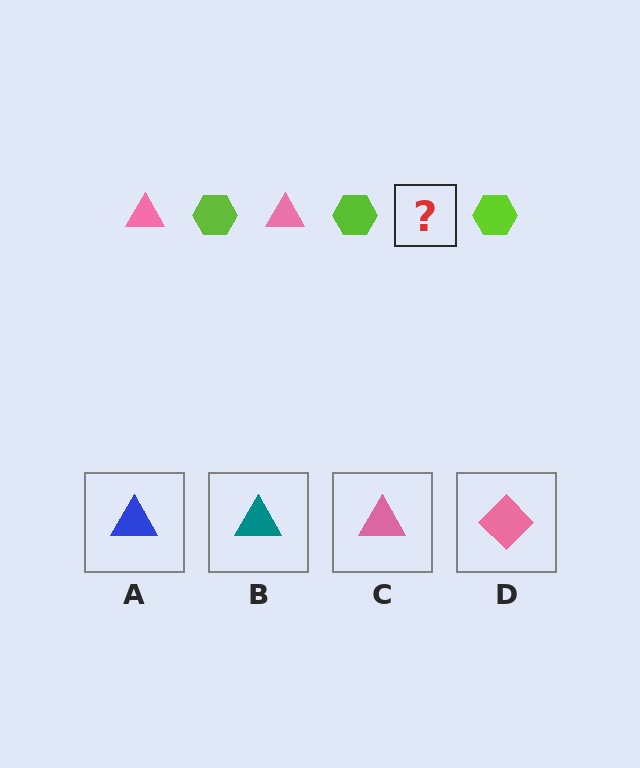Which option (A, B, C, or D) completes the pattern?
C.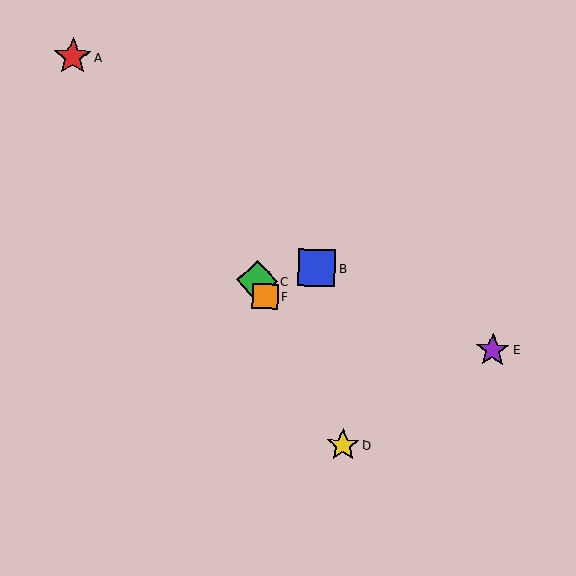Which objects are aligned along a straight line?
Objects C, D, F are aligned along a straight line.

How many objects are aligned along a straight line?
3 objects (C, D, F) are aligned along a straight line.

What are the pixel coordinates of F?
Object F is at (265, 296).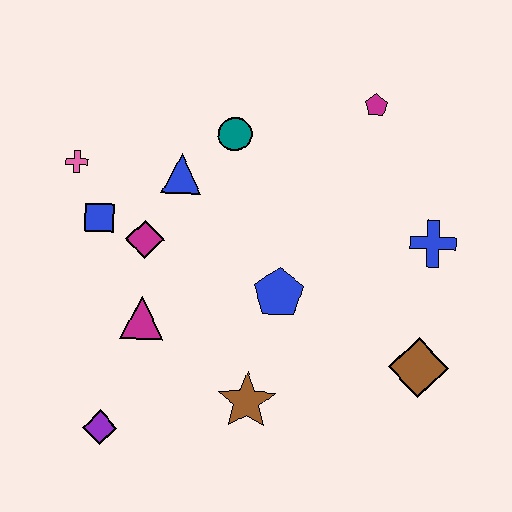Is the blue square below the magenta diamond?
No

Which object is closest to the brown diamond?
The blue cross is closest to the brown diamond.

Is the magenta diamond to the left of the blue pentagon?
Yes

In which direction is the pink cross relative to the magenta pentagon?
The pink cross is to the left of the magenta pentagon.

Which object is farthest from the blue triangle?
The brown diamond is farthest from the blue triangle.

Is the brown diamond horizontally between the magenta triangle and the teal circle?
No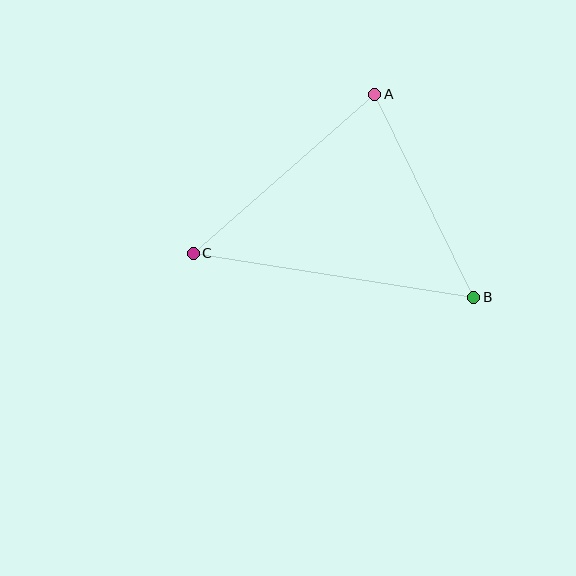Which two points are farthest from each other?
Points B and C are farthest from each other.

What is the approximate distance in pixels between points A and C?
The distance between A and C is approximately 241 pixels.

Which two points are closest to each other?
Points A and B are closest to each other.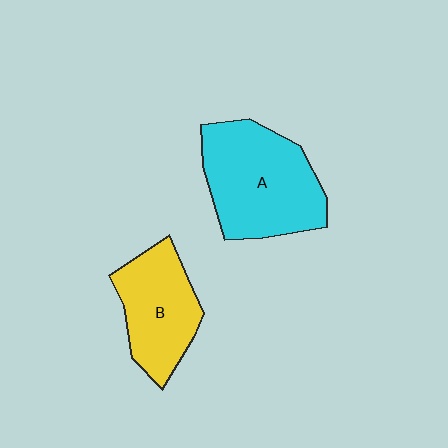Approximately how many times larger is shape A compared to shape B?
Approximately 1.4 times.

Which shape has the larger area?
Shape A (cyan).